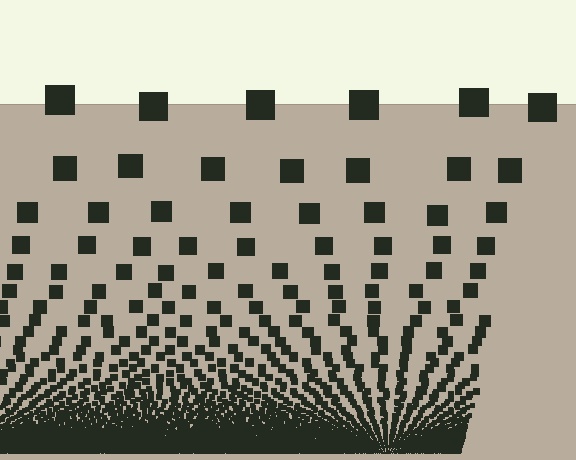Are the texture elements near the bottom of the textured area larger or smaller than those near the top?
Smaller. The gradient is inverted — elements near the bottom are smaller and denser.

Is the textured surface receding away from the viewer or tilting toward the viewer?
The surface appears to tilt toward the viewer. Texture elements get larger and sparser toward the top.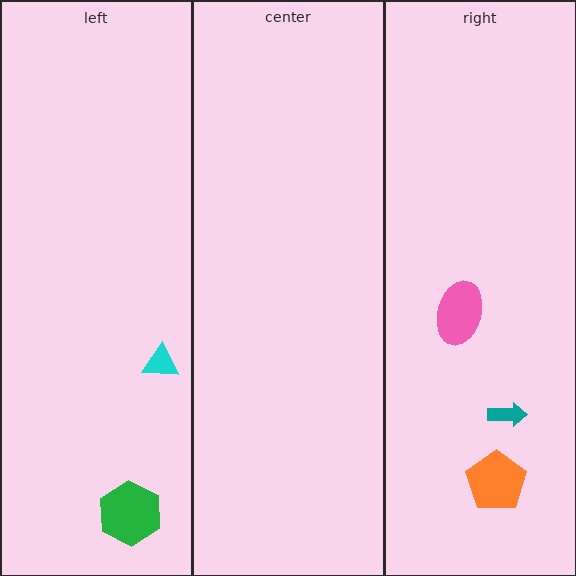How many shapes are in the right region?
3.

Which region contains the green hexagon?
The left region.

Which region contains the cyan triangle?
The left region.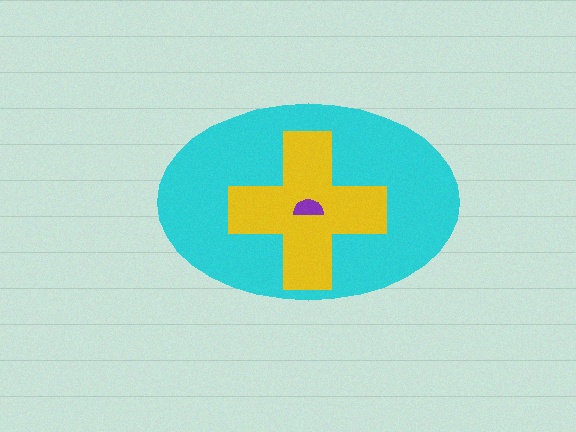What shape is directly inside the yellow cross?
The purple semicircle.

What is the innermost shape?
The purple semicircle.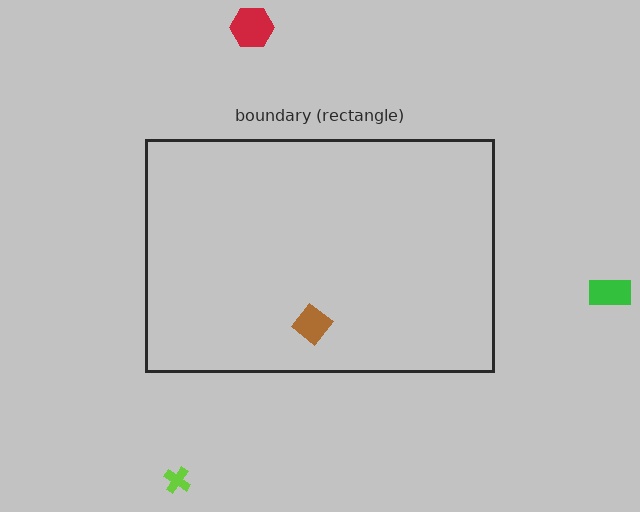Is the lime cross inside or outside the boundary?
Outside.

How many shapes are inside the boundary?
1 inside, 3 outside.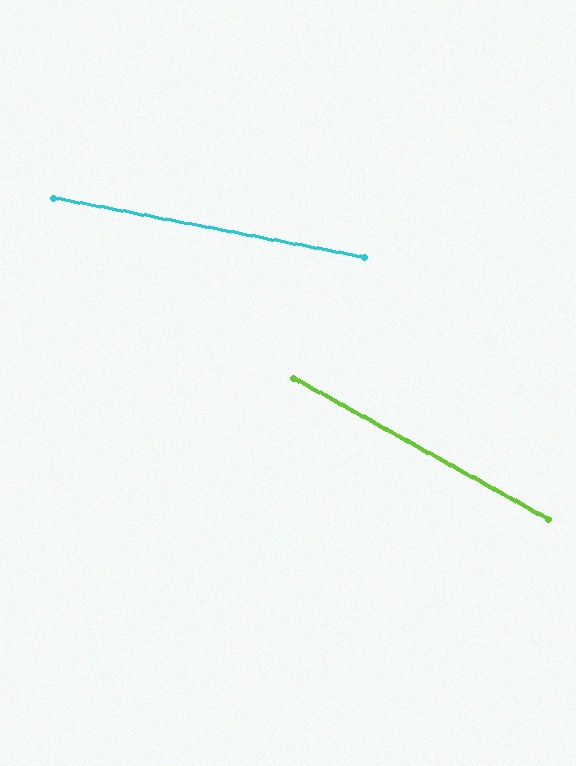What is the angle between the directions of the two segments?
Approximately 18 degrees.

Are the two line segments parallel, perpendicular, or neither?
Neither parallel nor perpendicular — they differ by about 18°.